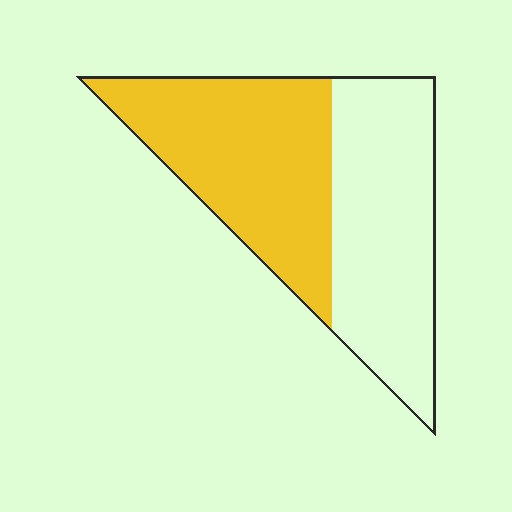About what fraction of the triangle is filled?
About one half (1/2).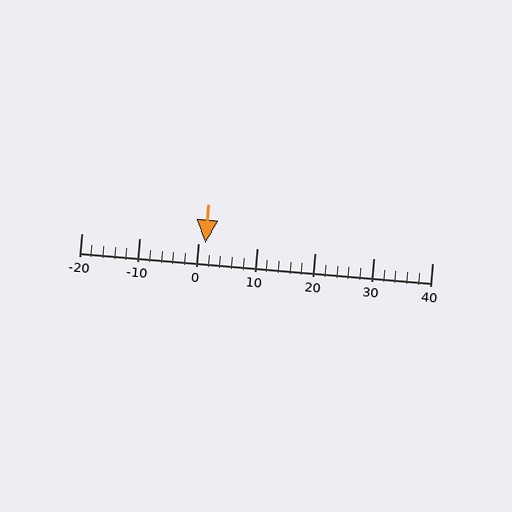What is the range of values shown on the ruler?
The ruler shows values from -20 to 40.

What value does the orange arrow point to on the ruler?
The orange arrow points to approximately 1.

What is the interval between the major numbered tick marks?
The major tick marks are spaced 10 units apart.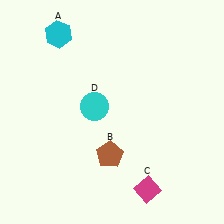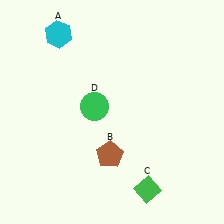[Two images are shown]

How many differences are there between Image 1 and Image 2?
There are 2 differences between the two images.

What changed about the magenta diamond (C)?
In Image 1, C is magenta. In Image 2, it changed to green.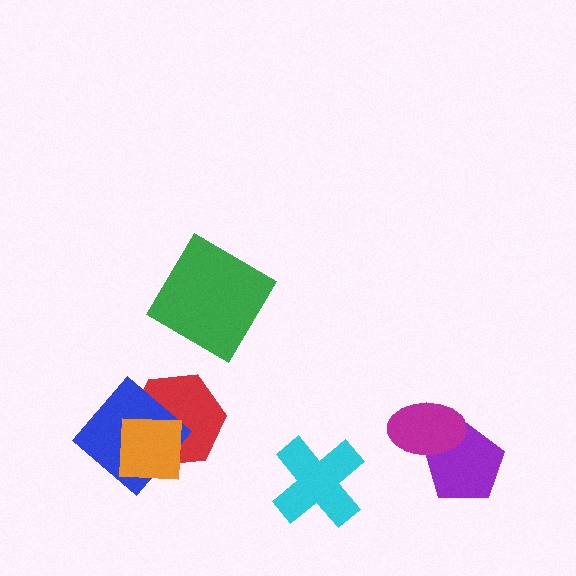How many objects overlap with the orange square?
2 objects overlap with the orange square.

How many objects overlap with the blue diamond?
2 objects overlap with the blue diamond.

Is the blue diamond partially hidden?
Yes, it is partially covered by another shape.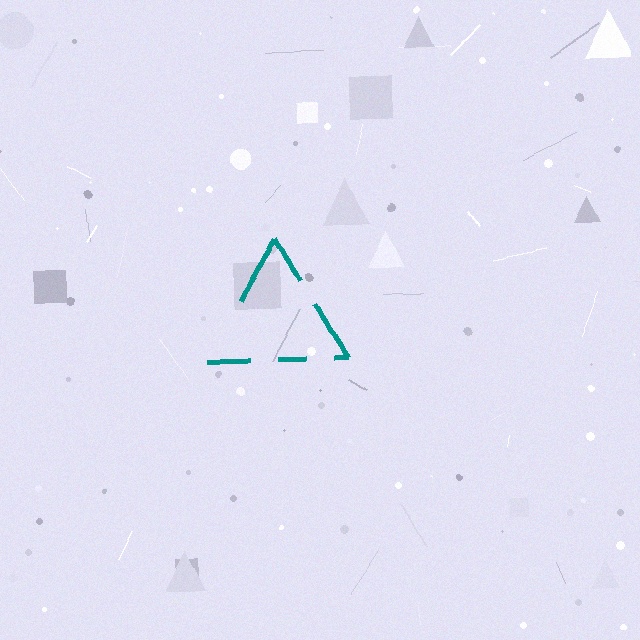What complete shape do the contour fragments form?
The contour fragments form a triangle.